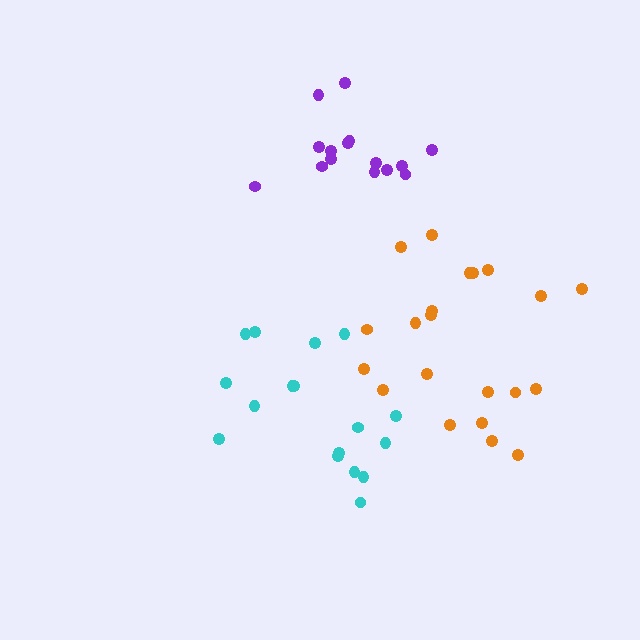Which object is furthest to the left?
The cyan cluster is leftmost.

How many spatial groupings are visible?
There are 3 spatial groupings.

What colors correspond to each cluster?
The clusters are colored: purple, orange, cyan.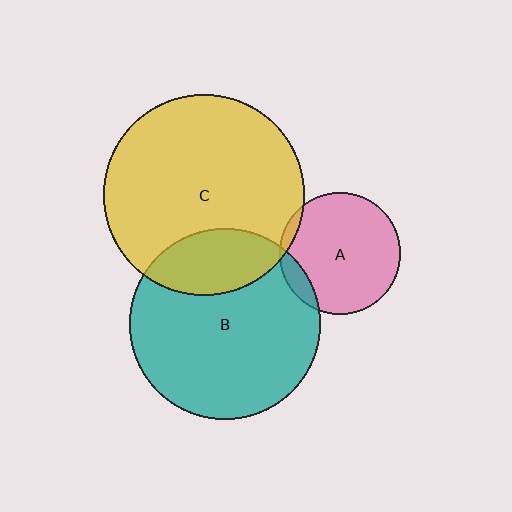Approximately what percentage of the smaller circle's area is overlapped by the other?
Approximately 25%.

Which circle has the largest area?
Circle C (yellow).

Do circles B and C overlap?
Yes.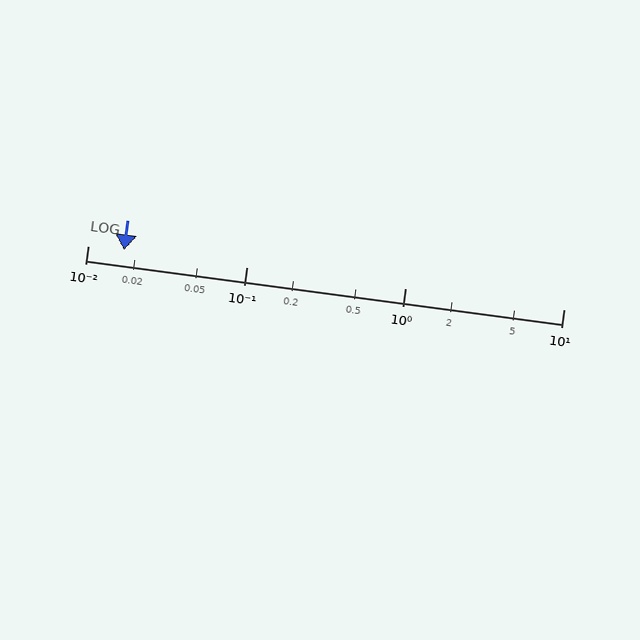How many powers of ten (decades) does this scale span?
The scale spans 3 decades, from 0.01 to 10.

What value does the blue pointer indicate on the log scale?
The pointer indicates approximately 0.017.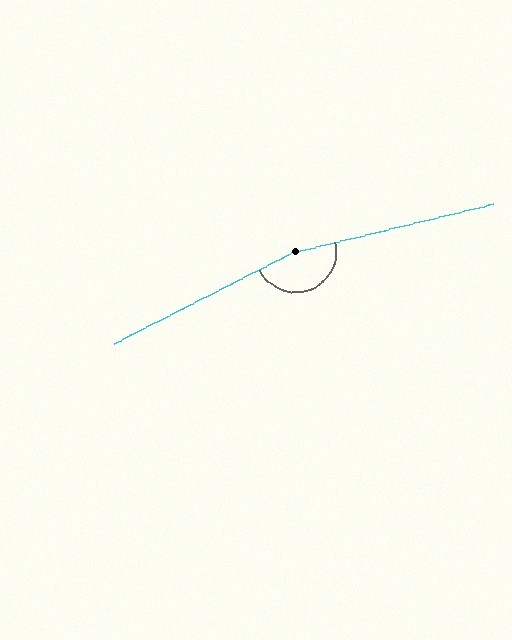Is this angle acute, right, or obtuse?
It is obtuse.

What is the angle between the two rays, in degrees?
Approximately 167 degrees.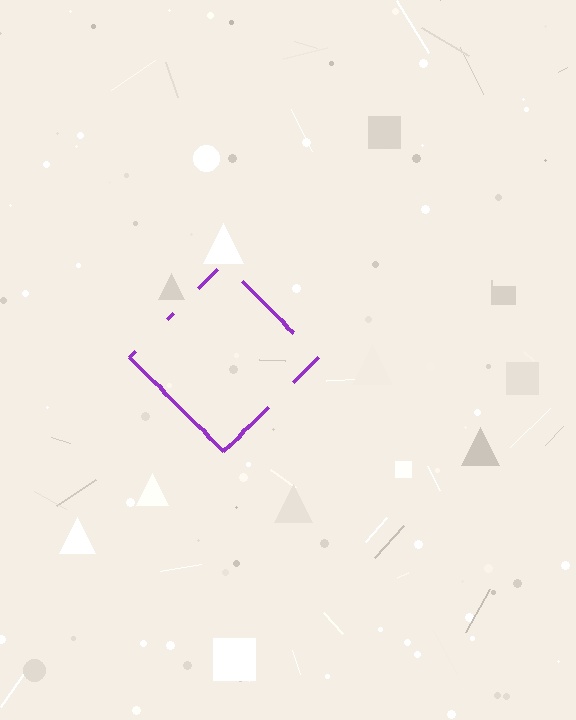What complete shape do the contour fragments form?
The contour fragments form a diamond.